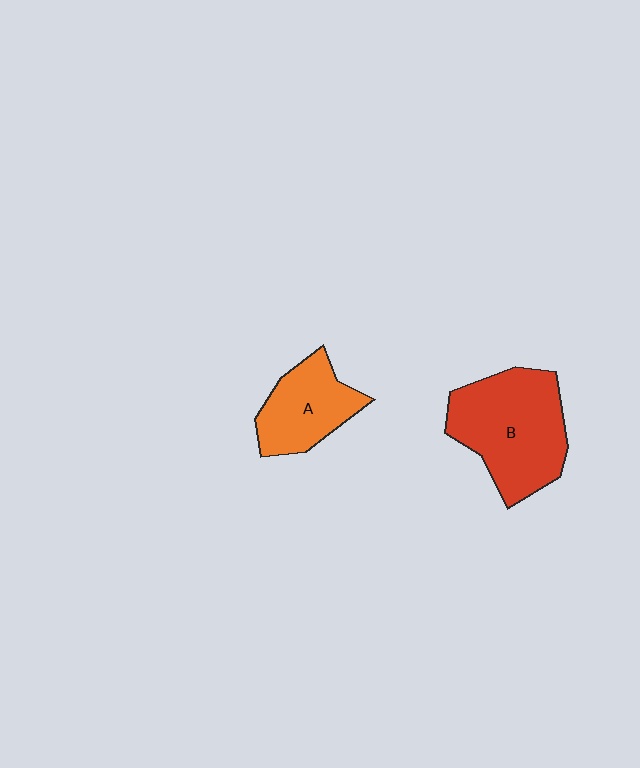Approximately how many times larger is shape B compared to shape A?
Approximately 1.6 times.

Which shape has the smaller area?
Shape A (orange).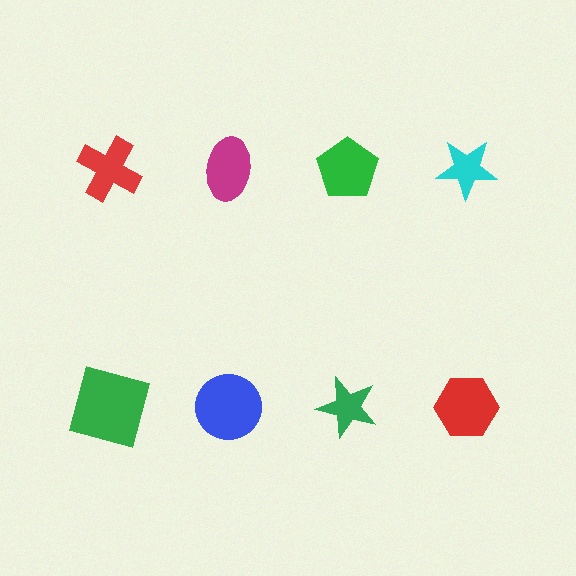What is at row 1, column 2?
A magenta ellipse.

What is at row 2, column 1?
A green square.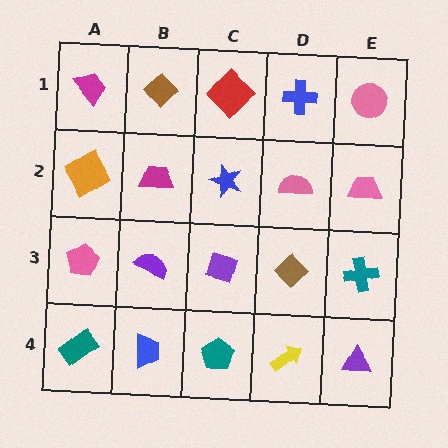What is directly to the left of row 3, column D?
A purple diamond.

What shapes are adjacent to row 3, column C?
A blue star (row 2, column C), a teal pentagon (row 4, column C), a purple semicircle (row 3, column B), a brown diamond (row 3, column D).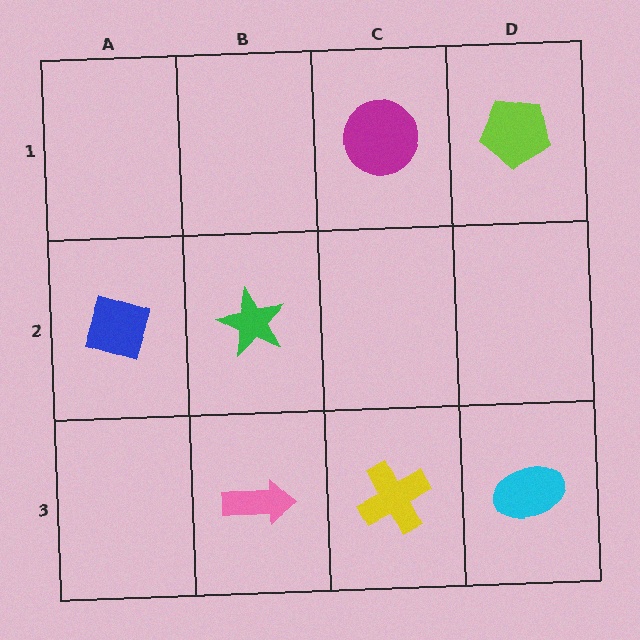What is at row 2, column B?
A green star.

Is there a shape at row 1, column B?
No, that cell is empty.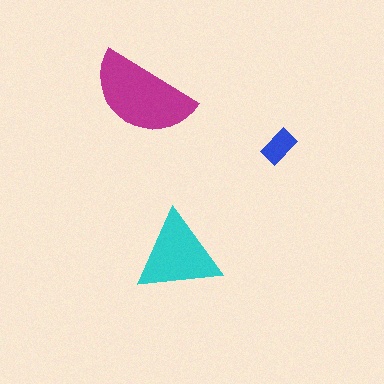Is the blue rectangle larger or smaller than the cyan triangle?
Smaller.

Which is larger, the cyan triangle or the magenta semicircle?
The magenta semicircle.